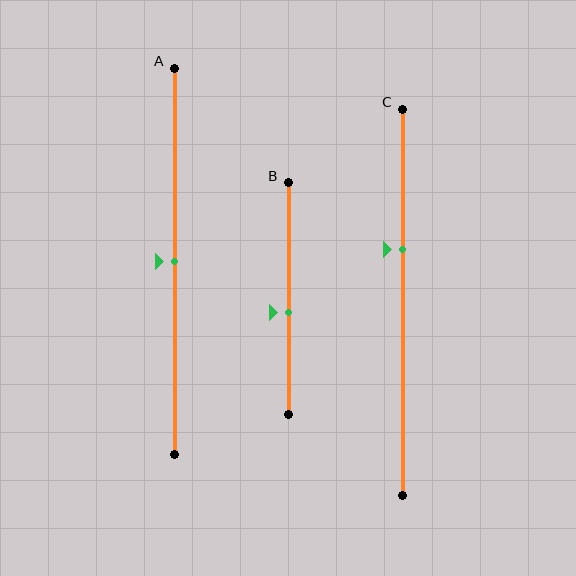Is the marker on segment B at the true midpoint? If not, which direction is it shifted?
No, the marker on segment B is shifted downward by about 6% of the segment length.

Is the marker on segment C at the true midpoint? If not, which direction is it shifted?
No, the marker on segment C is shifted upward by about 14% of the segment length.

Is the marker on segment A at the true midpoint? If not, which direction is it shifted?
Yes, the marker on segment A is at the true midpoint.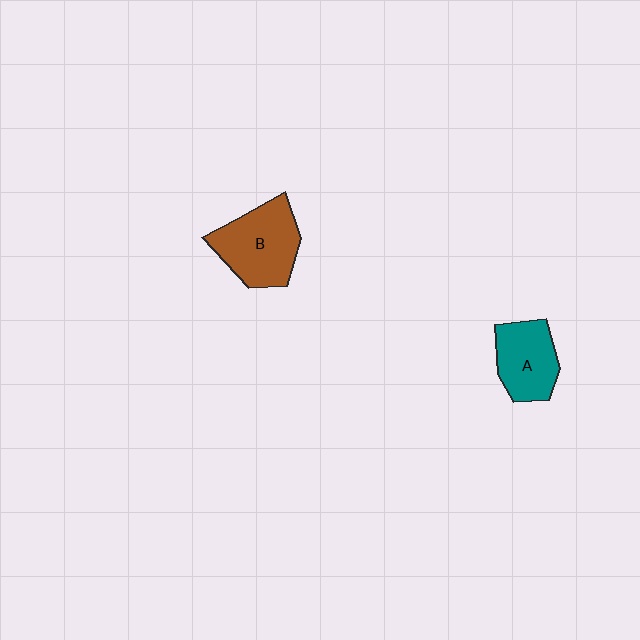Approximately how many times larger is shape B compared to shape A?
Approximately 1.3 times.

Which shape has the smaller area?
Shape A (teal).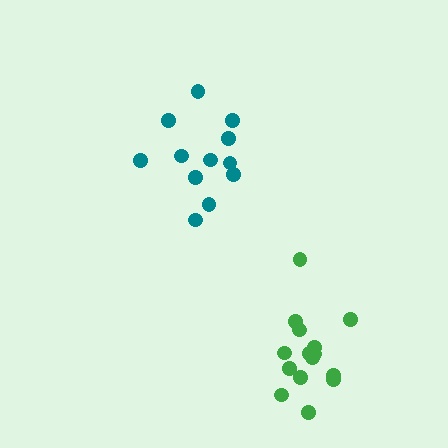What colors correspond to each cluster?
The clusters are colored: teal, green.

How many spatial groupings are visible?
There are 2 spatial groupings.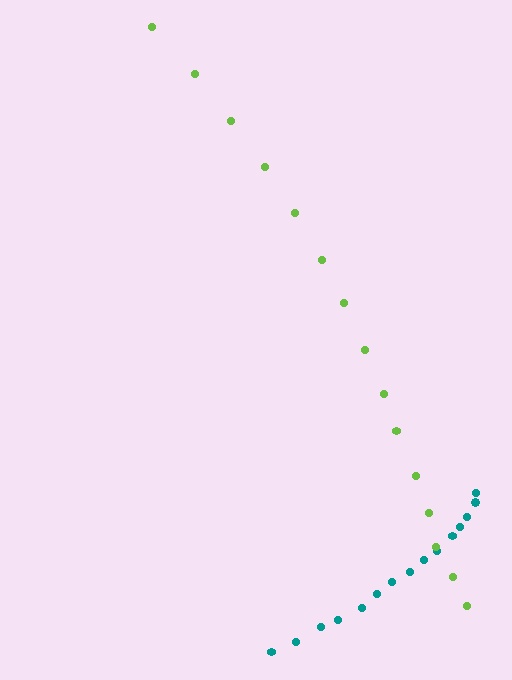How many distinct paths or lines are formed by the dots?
There are 2 distinct paths.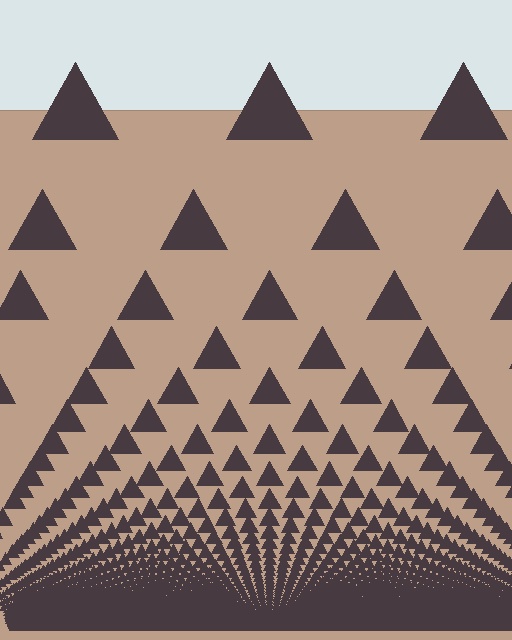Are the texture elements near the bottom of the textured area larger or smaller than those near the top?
Smaller. The gradient is inverted — elements near the bottom are smaller and denser.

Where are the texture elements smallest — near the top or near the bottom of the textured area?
Near the bottom.